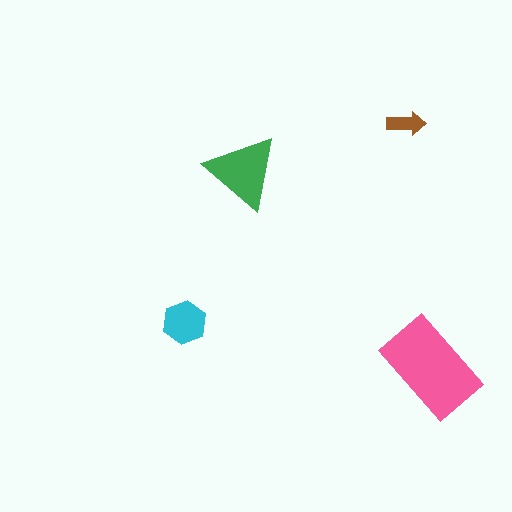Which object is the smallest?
The brown arrow.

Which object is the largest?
The pink rectangle.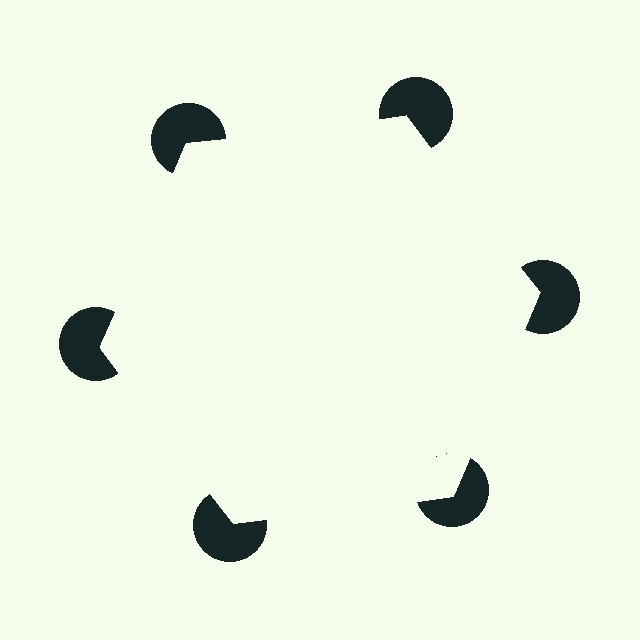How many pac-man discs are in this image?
There are 6 — one at each vertex of the illusory hexagon.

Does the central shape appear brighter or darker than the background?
It typically appears slightly brighter than the background, even though no actual brightness change is drawn.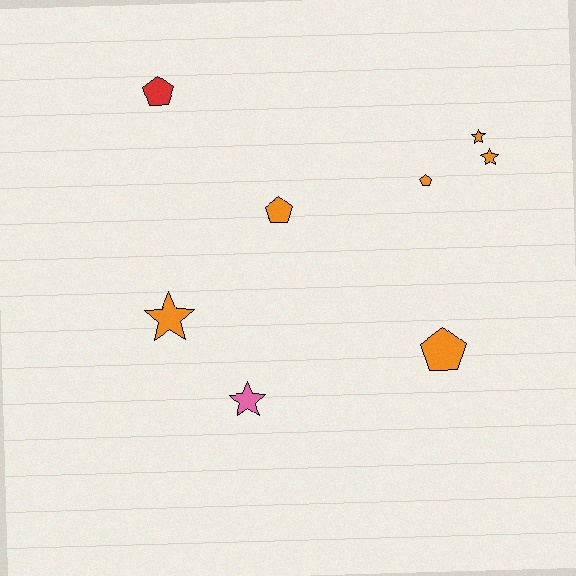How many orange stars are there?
There are 3 orange stars.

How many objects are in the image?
There are 8 objects.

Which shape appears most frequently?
Pentagon, with 4 objects.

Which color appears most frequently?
Orange, with 6 objects.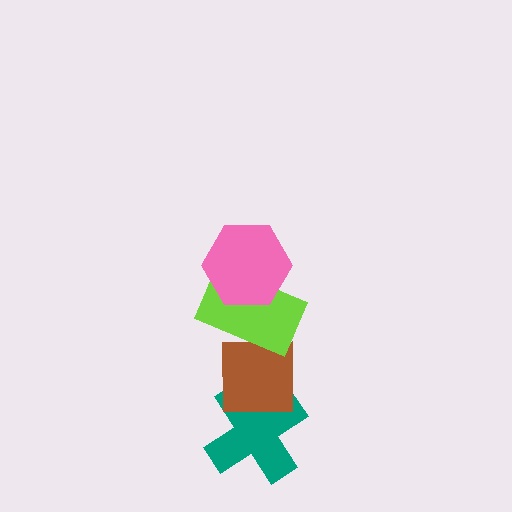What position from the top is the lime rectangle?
The lime rectangle is 2nd from the top.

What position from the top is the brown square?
The brown square is 3rd from the top.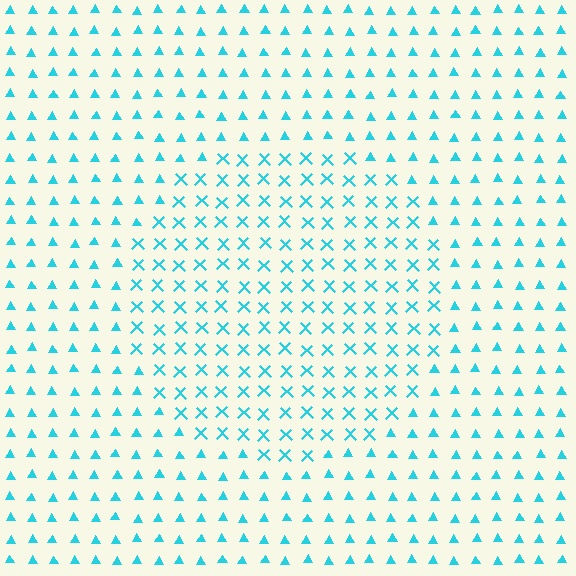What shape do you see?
I see a circle.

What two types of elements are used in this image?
The image uses X marks inside the circle region and triangles outside it.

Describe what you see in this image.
The image is filled with small cyan elements arranged in a uniform grid. A circle-shaped region contains X marks, while the surrounding area contains triangles. The boundary is defined purely by the change in element shape.